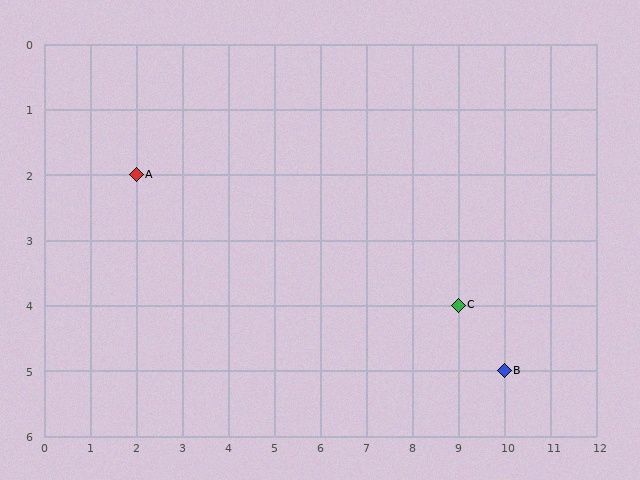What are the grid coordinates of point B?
Point B is at grid coordinates (10, 5).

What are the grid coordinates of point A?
Point A is at grid coordinates (2, 2).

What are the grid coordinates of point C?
Point C is at grid coordinates (9, 4).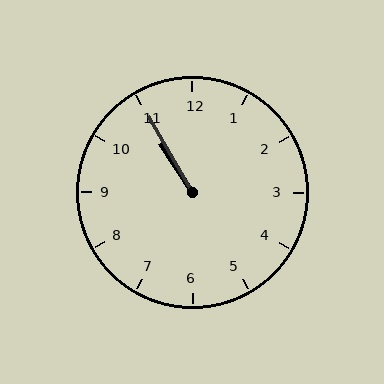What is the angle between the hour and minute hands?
Approximately 2 degrees.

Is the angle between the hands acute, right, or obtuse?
It is acute.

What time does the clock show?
10:55.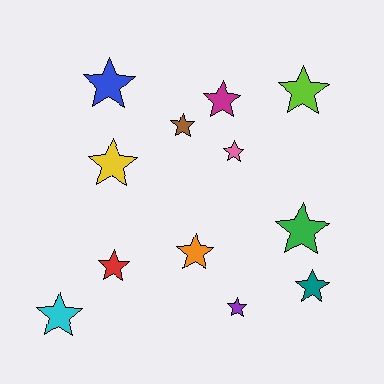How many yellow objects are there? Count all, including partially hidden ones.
There is 1 yellow object.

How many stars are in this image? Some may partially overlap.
There are 12 stars.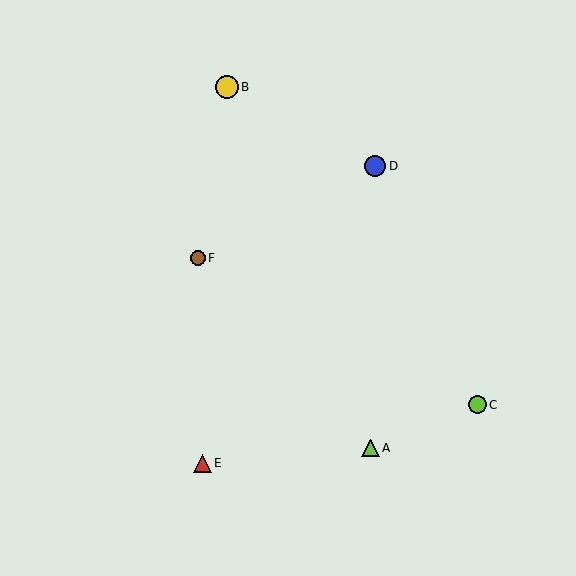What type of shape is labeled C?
Shape C is a lime circle.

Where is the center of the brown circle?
The center of the brown circle is at (198, 258).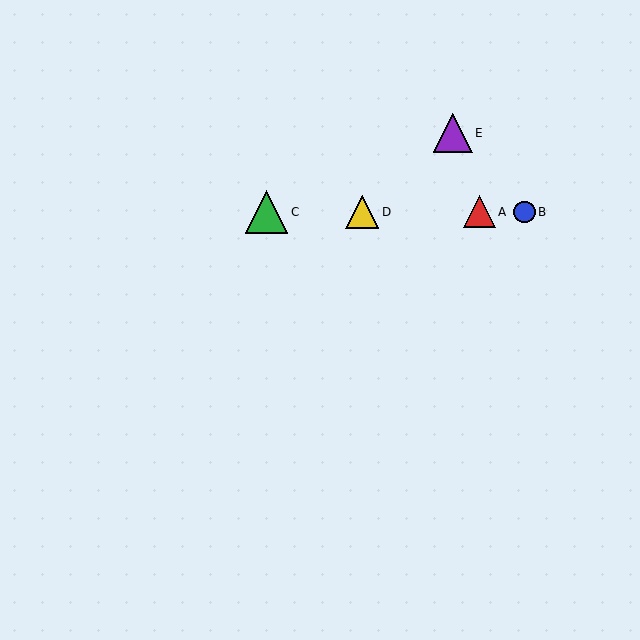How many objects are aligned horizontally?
4 objects (A, B, C, D) are aligned horizontally.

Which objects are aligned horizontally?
Objects A, B, C, D are aligned horizontally.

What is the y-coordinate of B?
Object B is at y≈212.